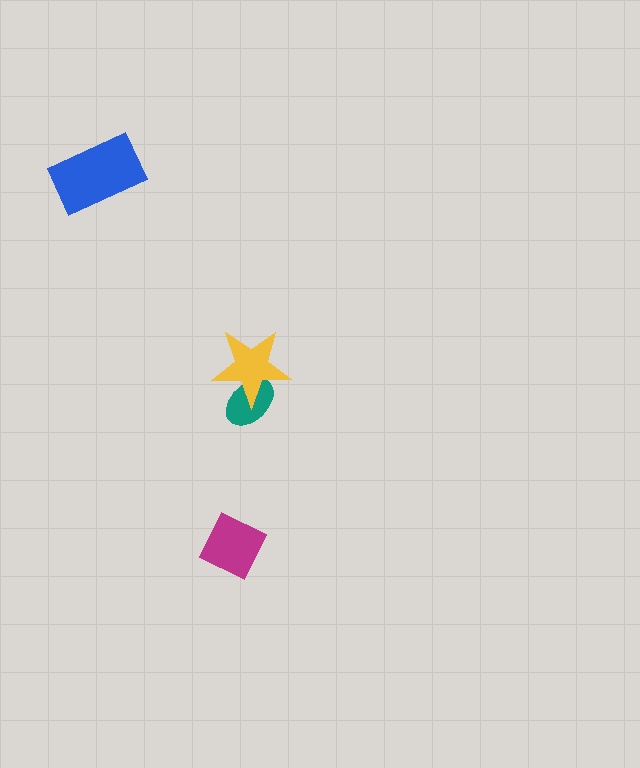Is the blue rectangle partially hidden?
No, no other shape covers it.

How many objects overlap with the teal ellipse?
1 object overlaps with the teal ellipse.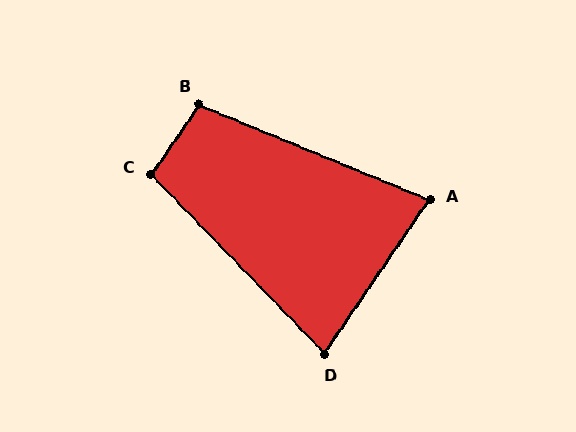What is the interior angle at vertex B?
Approximately 102 degrees (obtuse).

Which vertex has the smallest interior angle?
A, at approximately 78 degrees.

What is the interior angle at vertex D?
Approximately 78 degrees (acute).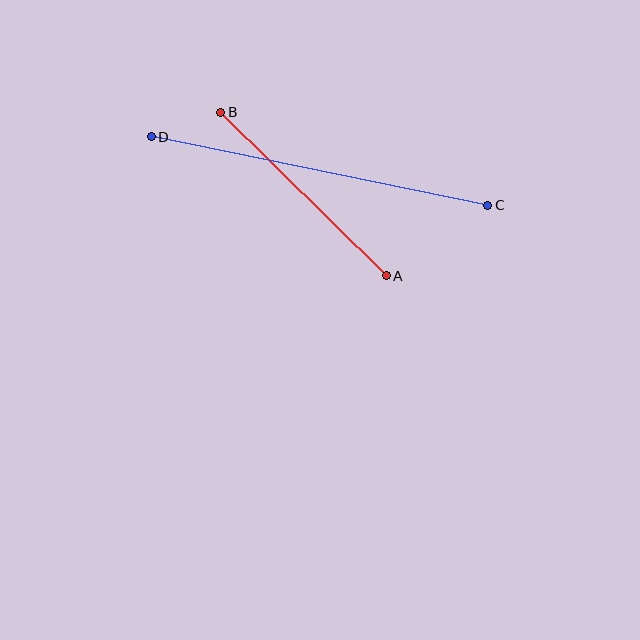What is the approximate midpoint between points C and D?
The midpoint is at approximately (320, 171) pixels.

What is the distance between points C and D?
The distance is approximately 343 pixels.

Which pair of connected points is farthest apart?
Points C and D are farthest apart.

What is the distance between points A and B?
The distance is approximately 233 pixels.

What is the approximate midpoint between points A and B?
The midpoint is at approximately (304, 194) pixels.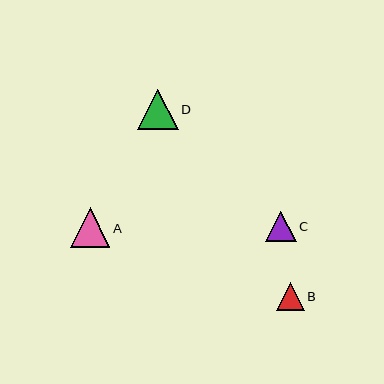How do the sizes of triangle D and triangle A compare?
Triangle D and triangle A are approximately the same size.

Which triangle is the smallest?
Triangle B is the smallest with a size of approximately 28 pixels.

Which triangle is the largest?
Triangle D is the largest with a size of approximately 40 pixels.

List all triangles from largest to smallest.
From largest to smallest: D, A, C, B.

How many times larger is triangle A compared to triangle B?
Triangle A is approximately 1.4 times the size of triangle B.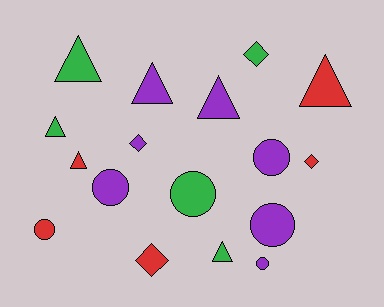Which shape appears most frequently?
Triangle, with 7 objects.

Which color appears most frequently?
Purple, with 7 objects.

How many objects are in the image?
There are 17 objects.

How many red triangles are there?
There are 2 red triangles.